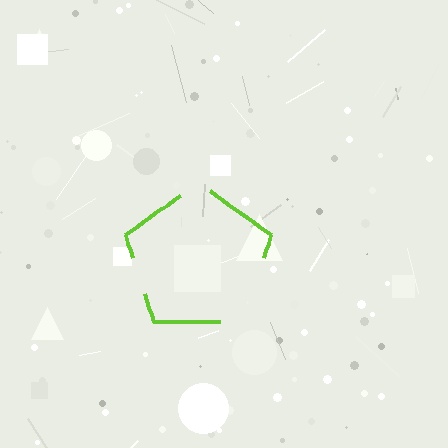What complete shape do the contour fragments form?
The contour fragments form a pentagon.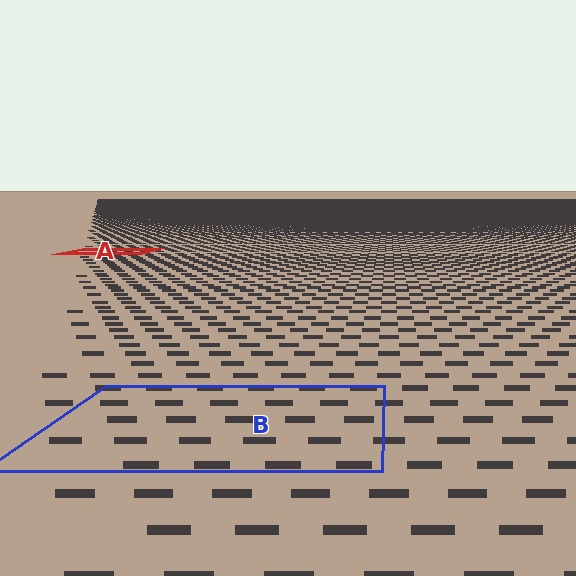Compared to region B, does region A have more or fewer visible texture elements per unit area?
Region A has more texture elements per unit area — they are packed more densely because it is farther away.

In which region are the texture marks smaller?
The texture marks are smaller in region A, because it is farther away.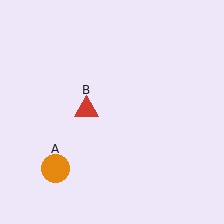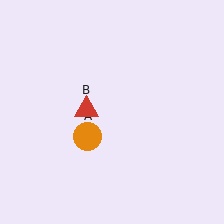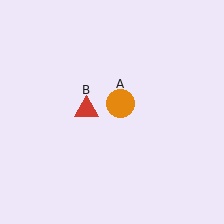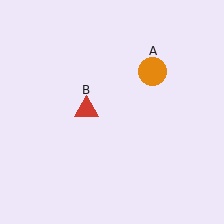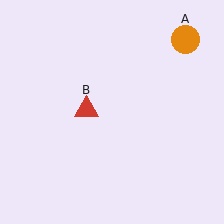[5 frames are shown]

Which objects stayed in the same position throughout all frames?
Red triangle (object B) remained stationary.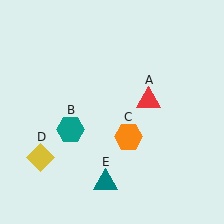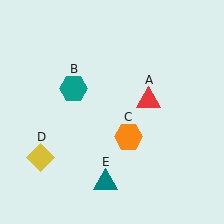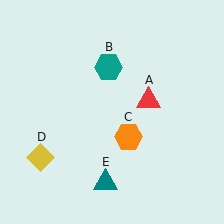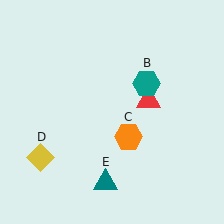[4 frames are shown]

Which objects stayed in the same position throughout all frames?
Red triangle (object A) and orange hexagon (object C) and yellow diamond (object D) and teal triangle (object E) remained stationary.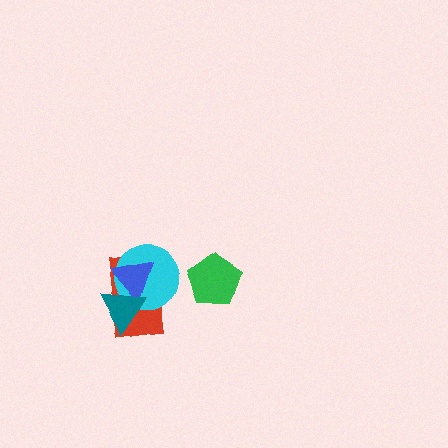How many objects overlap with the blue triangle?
3 objects overlap with the blue triangle.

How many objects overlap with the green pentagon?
0 objects overlap with the green pentagon.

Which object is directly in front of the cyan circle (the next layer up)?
The blue triangle is directly in front of the cyan circle.